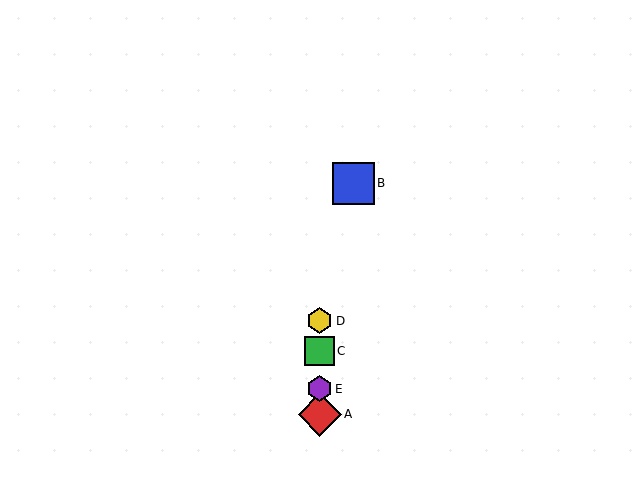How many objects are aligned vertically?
4 objects (A, C, D, E) are aligned vertically.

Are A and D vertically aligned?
Yes, both are at x≈320.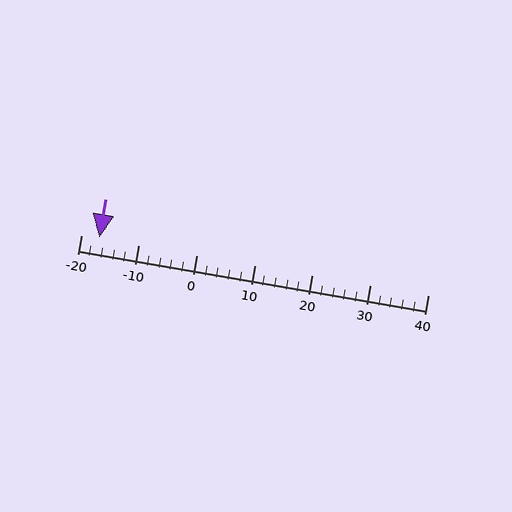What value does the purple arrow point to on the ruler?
The purple arrow points to approximately -17.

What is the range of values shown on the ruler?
The ruler shows values from -20 to 40.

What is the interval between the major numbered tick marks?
The major tick marks are spaced 10 units apart.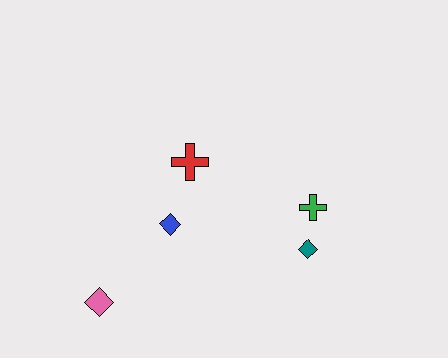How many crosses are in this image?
There are 2 crosses.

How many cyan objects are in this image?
There are no cyan objects.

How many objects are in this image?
There are 5 objects.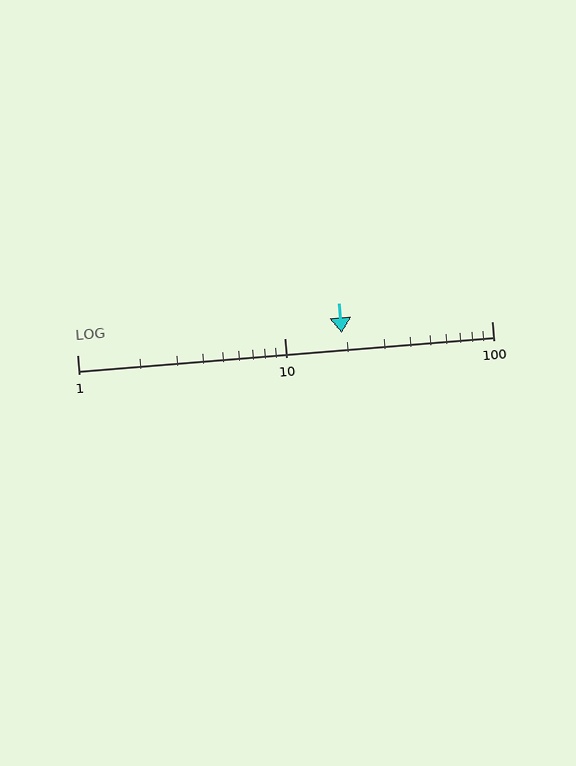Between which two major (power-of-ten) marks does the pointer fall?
The pointer is between 10 and 100.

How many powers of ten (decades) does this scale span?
The scale spans 2 decades, from 1 to 100.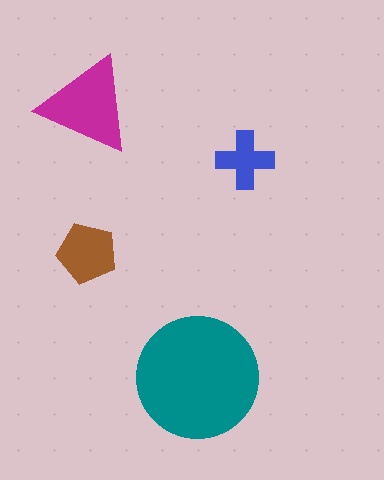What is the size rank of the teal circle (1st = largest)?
1st.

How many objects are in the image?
There are 4 objects in the image.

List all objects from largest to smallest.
The teal circle, the magenta triangle, the brown pentagon, the blue cross.